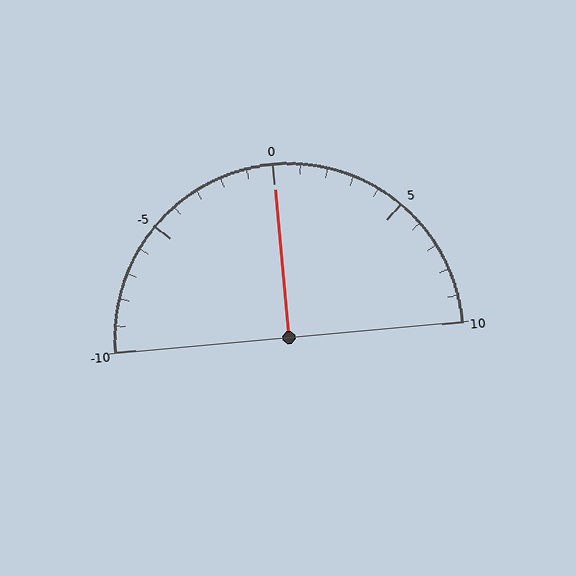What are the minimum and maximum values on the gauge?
The gauge ranges from -10 to 10.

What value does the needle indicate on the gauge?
The needle indicates approximately 0.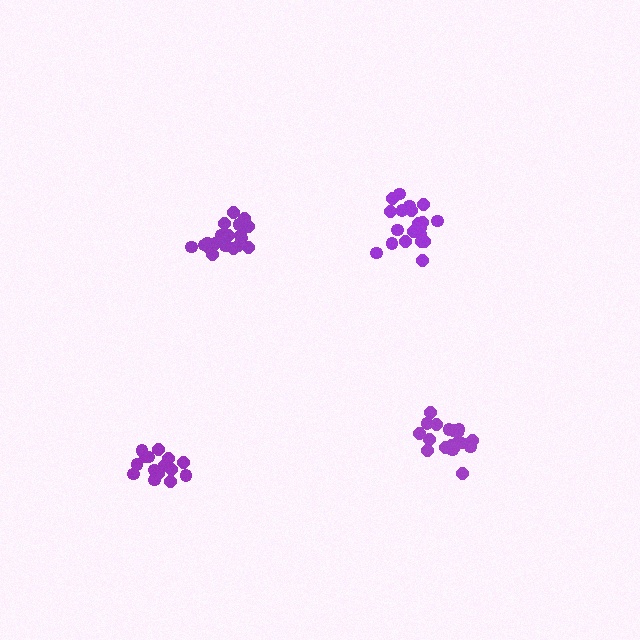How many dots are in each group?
Group 1: 15 dots, Group 2: 21 dots, Group 3: 19 dots, Group 4: 20 dots (75 total).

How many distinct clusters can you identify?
There are 4 distinct clusters.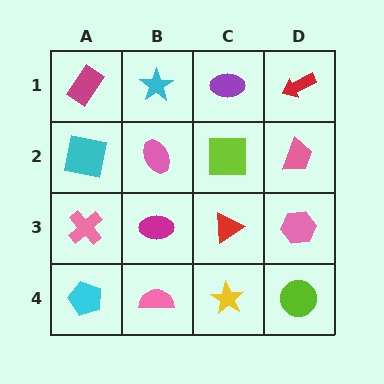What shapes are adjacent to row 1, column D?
A pink trapezoid (row 2, column D), a purple ellipse (row 1, column C).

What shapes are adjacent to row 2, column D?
A red arrow (row 1, column D), a pink hexagon (row 3, column D), a lime square (row 2, column C).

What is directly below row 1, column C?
A lime square.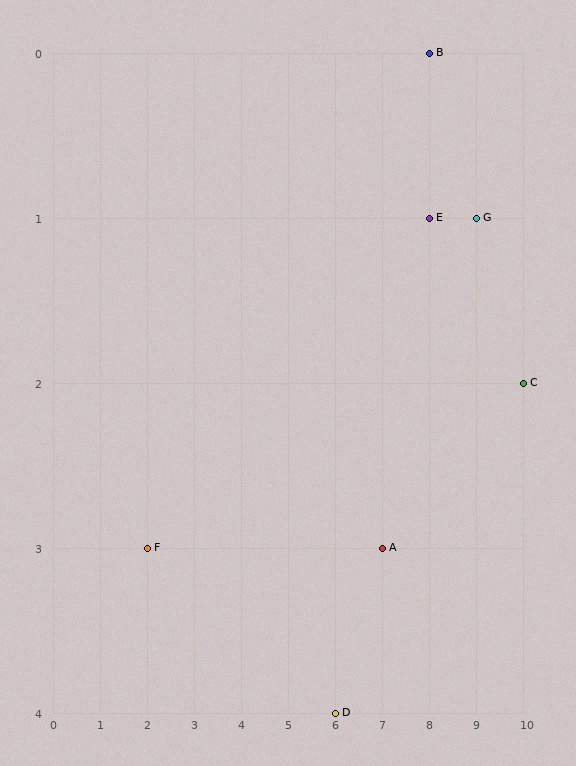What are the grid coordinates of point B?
Point B is at grid coordinates (8, 0).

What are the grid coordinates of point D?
Point D is at grid coordinates (6, 4).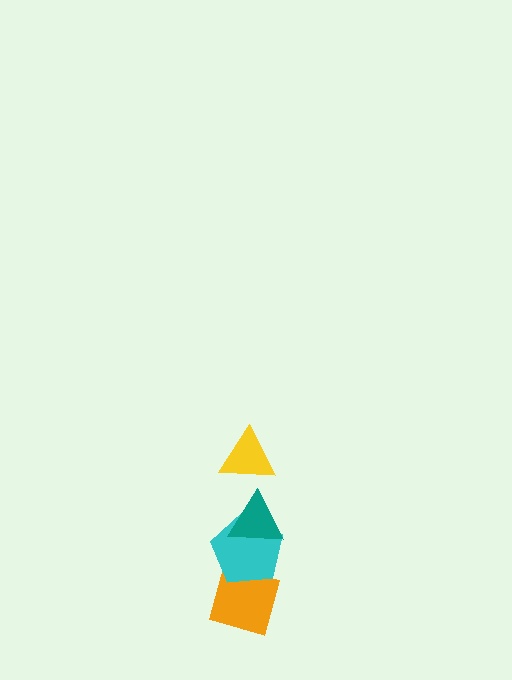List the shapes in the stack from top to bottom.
From top to bottom: the yellow triangle, the teal triangle, the cyan pentagon, the orange diamond.